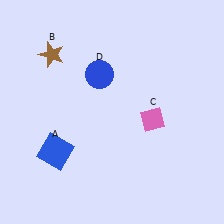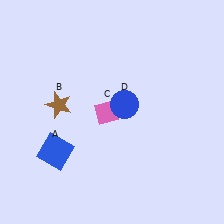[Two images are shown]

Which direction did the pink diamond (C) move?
The pink diamond (C) moved left.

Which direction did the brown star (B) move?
The brown star (B) moved down.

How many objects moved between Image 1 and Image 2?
3 objects moved between the two images.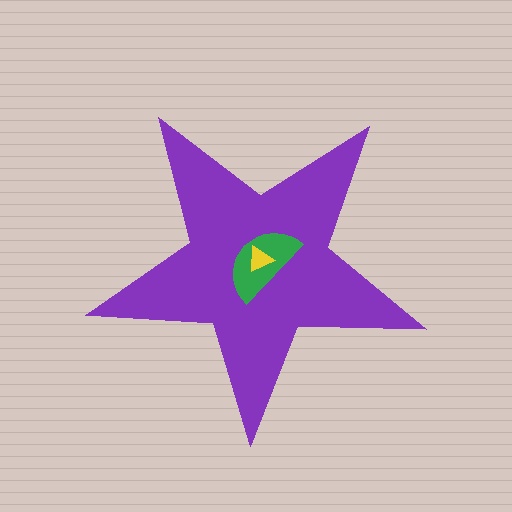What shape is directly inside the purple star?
The green semicircle.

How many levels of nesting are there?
3.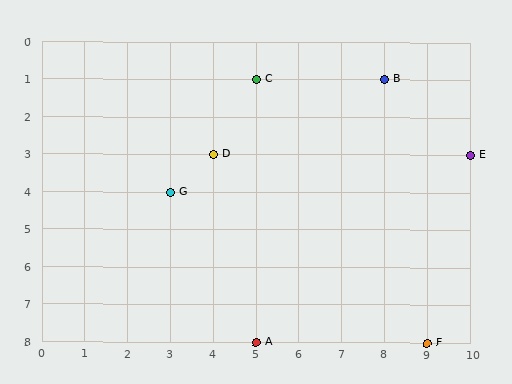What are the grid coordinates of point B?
Point B is at grid coordinates (8, 1).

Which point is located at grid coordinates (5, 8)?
Point A is at (5, 8).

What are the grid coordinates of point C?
Point C is at grid coordinates (5, 1).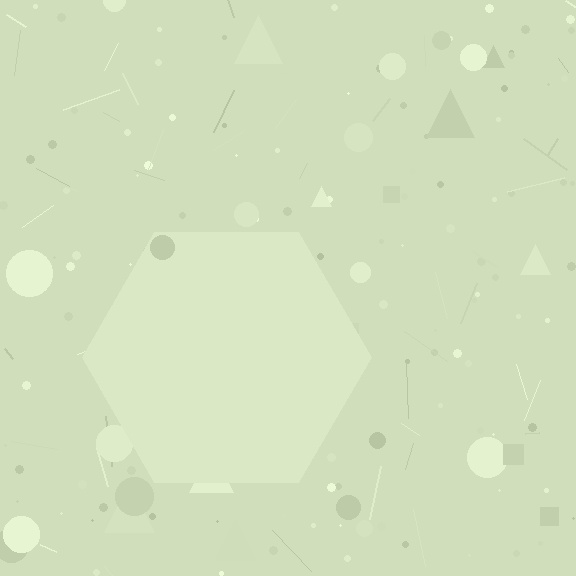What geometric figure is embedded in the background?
A hexagon is embedded in the background.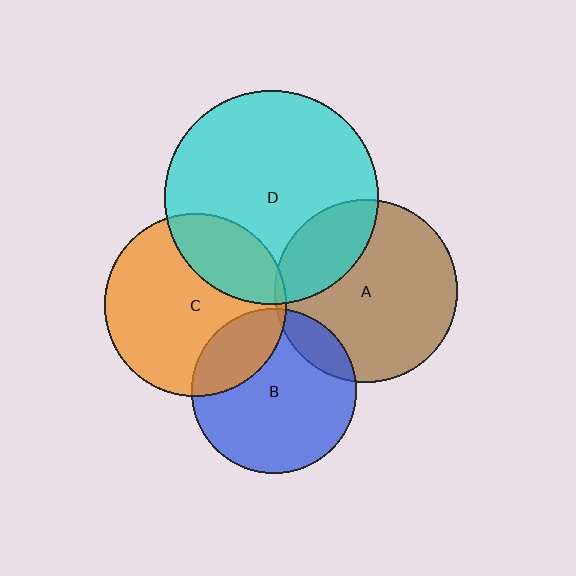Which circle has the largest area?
Circle D (cyan).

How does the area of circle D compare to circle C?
Approximately 1.4 times.